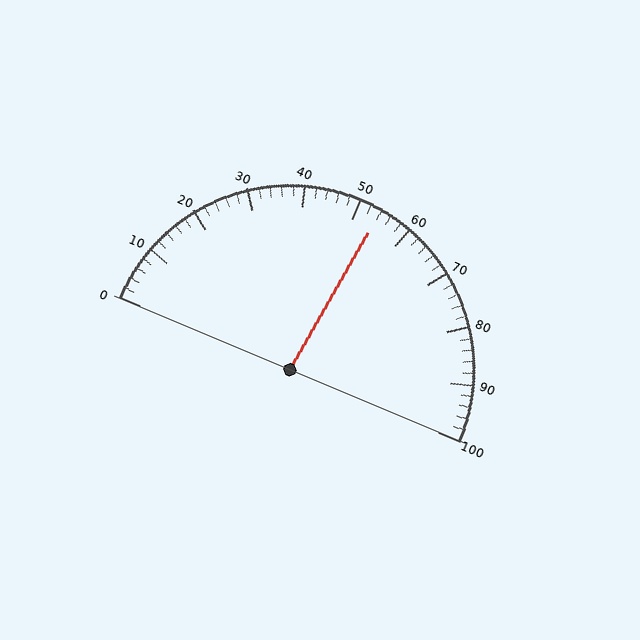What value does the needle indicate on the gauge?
The needle indicates approximately 54.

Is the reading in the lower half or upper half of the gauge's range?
The reading is in the upper half of the range (0 to 100).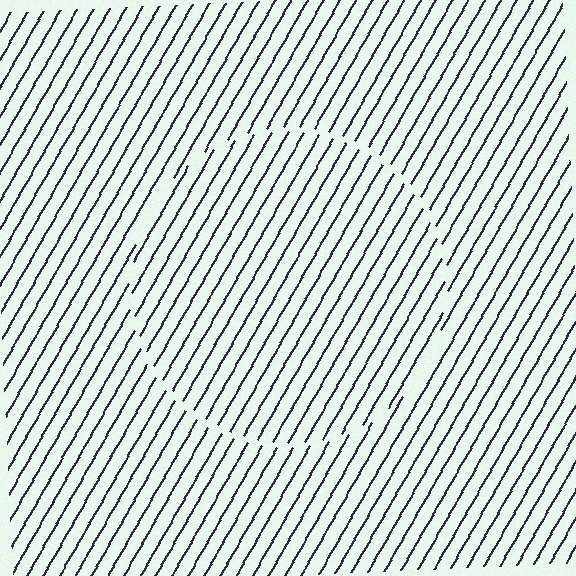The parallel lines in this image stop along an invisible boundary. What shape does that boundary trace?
An illusory circle. The interior of the shape contains the same grating, shifted by half a period — the contour is defined by the phase discontinuity where line-ends from the inner and outer gratings abut.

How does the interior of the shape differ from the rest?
The interior of the shape contains the same grating, shifted by half a period — the contour is defined by the phase discontinuity where line-ends from the inner and outer gratings abut.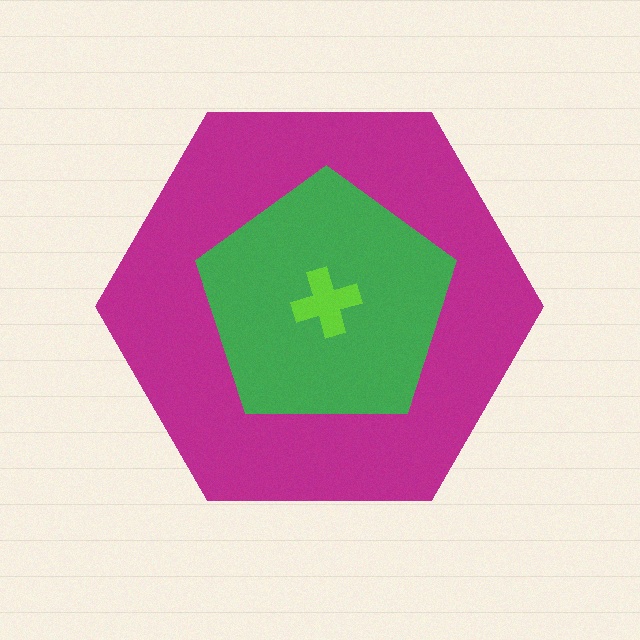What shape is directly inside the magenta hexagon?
The green pentagon.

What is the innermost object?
The lime cross.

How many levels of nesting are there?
3.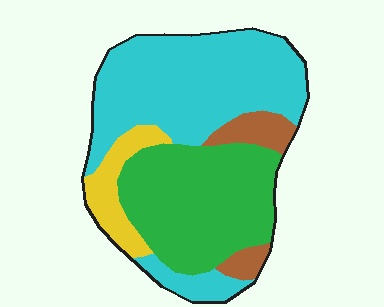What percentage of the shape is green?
Green covers about 35% of the shape.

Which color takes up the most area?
Cyan, at roughly 45%.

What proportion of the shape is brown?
Brown takes up less than a sixth of the shape.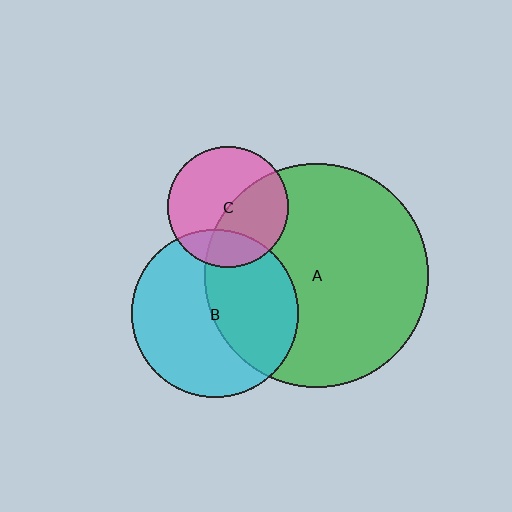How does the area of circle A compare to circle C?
Approximately 3.4 times.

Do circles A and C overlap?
Yes.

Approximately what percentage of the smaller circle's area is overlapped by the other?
Approximately 45%.